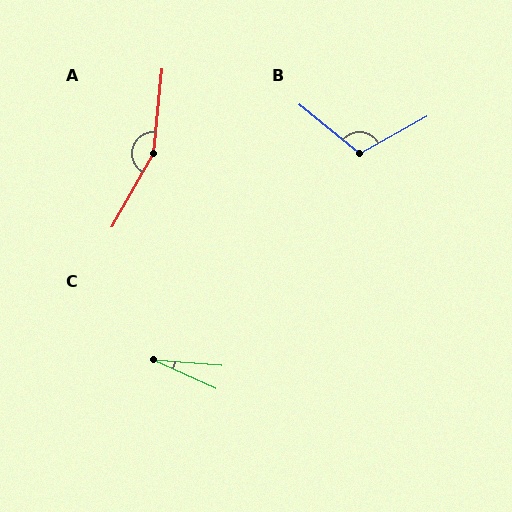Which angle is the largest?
A, at approximately 156 degrees.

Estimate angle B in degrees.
Approximately 112 degrees.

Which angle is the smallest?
C, at approximately 20 degrees.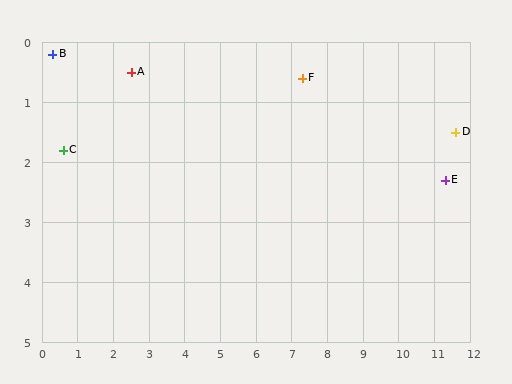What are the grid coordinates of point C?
Point C is at approximately (0.6, 1.8).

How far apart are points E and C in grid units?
Points E and C are about 10.7 grid units apart.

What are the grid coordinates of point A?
Point A is at approximately (2.5, 0.5).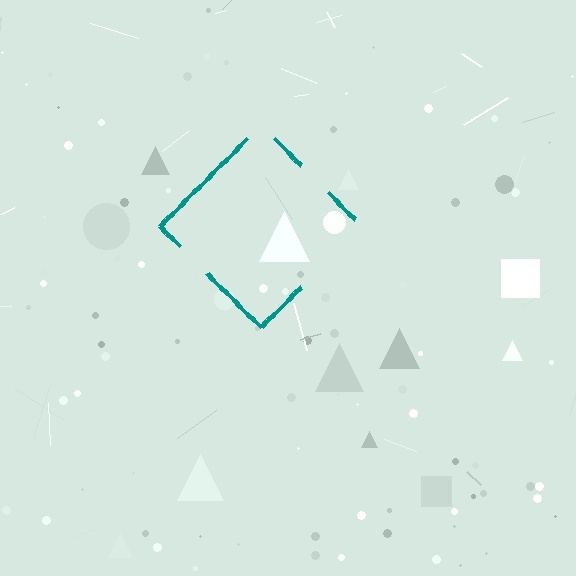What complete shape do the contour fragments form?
The contour fragments form a diamond.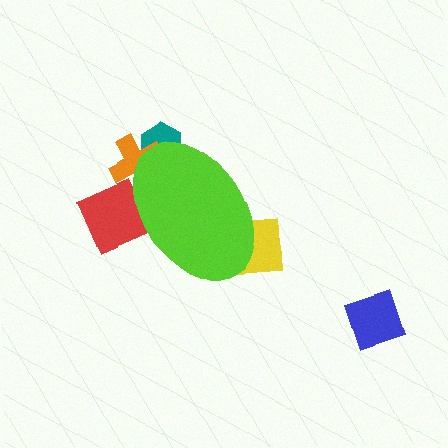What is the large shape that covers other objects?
A lime ellipse.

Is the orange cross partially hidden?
Yes, the orange cross is partially hidden behind the lime ellipse.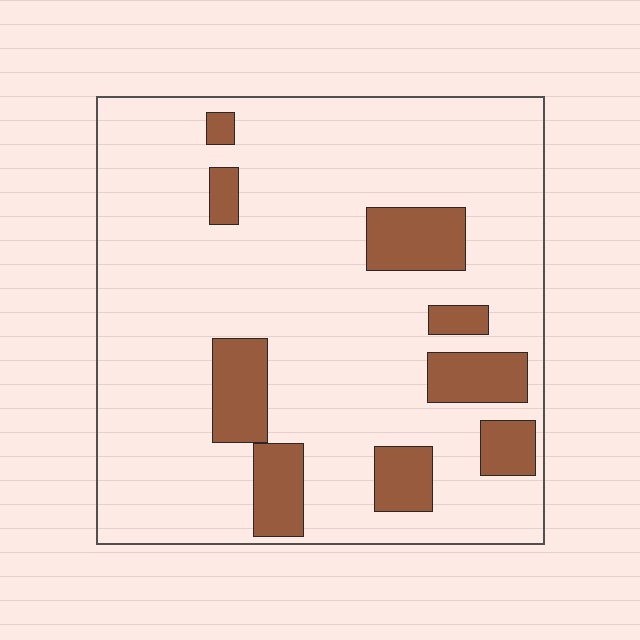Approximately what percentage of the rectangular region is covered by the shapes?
Approximately 15%.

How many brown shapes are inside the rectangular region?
9.